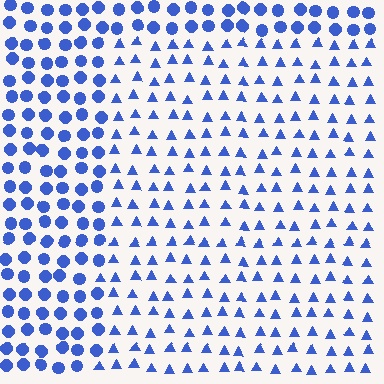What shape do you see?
I see a rectangle.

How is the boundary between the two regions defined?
The boundary is defined by a change in element shape: triangles inside vs. circles outside. All elements share the same color and spacing.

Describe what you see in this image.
The image is filled with small blue elements arranged in a uniform grid. A rectangle-shaped region contains triangles, while the surrounding area contains circles. The boundary is defined purely by the change in element shape.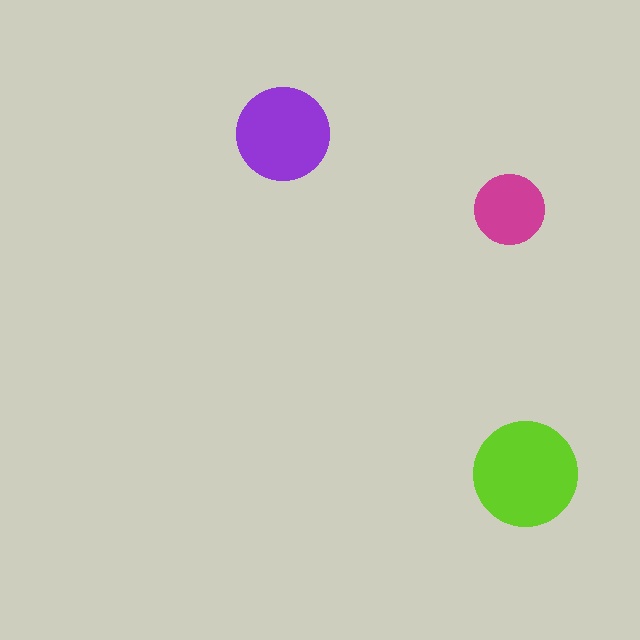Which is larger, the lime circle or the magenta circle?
The lime one.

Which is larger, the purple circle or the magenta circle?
The purple one.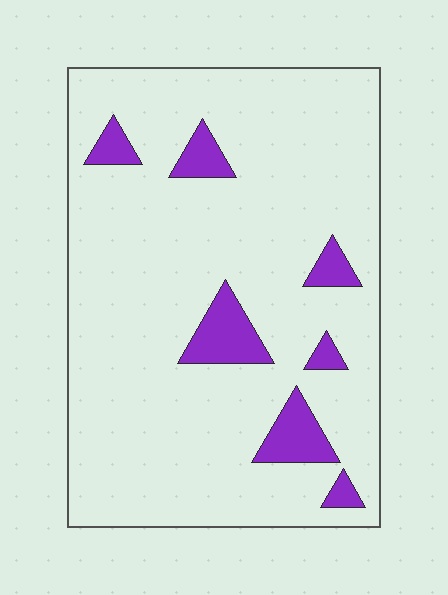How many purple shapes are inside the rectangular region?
7.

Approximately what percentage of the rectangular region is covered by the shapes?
Approximately 10%.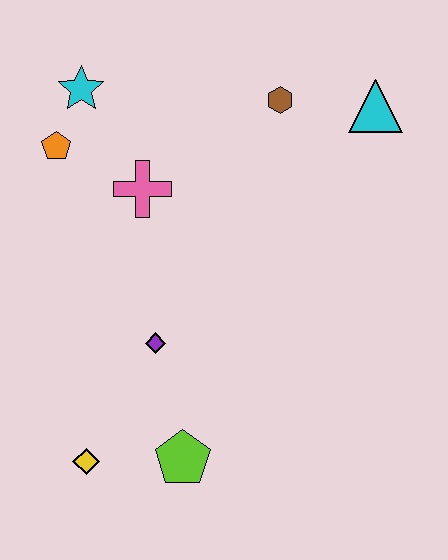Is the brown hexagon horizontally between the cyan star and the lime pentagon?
No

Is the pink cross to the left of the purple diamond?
Yes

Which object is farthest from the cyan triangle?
The yellow diamond is farthest from the cyan triangle.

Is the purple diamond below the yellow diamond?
No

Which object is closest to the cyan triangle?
The brown hexagon is closest to the cyan triangle.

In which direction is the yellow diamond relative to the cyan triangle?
The yellow diamond is below the cyan triangle.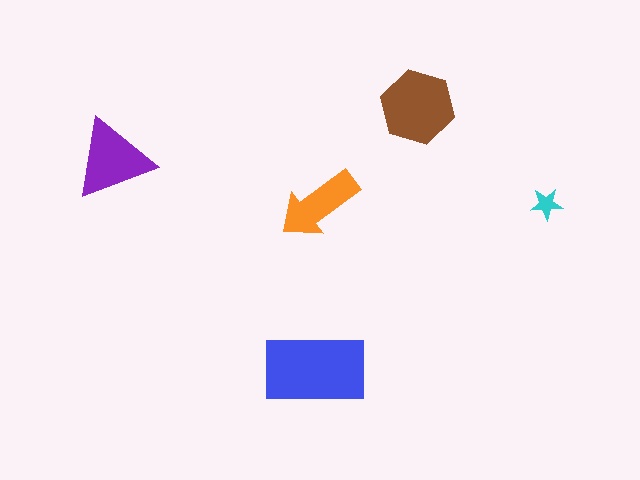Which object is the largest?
The blue rectangle.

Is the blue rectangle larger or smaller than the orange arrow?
Larger.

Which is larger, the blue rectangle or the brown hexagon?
The blue rectangle.